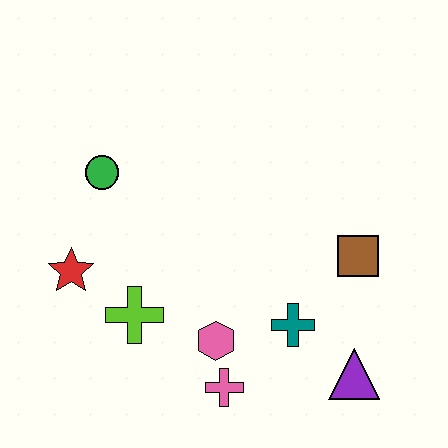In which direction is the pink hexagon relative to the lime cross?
The pink hexagon is to the right of the lime cross.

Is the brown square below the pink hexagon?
No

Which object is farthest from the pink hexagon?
The green circle is farthest from the pink hexagon.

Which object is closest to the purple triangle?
The teal cross is closest to the purple triangle.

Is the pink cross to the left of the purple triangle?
Yes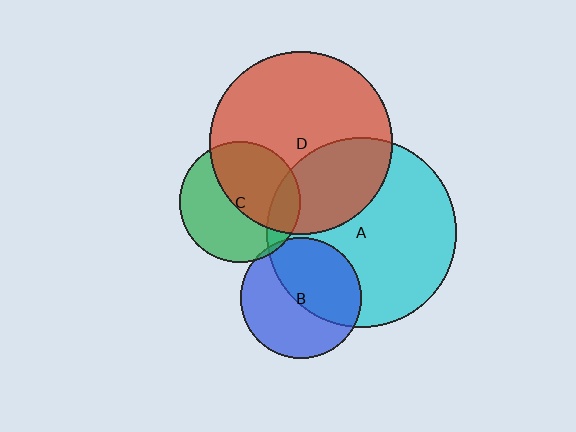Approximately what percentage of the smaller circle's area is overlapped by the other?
Approximately 50%.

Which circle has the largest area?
Circle A (cyan).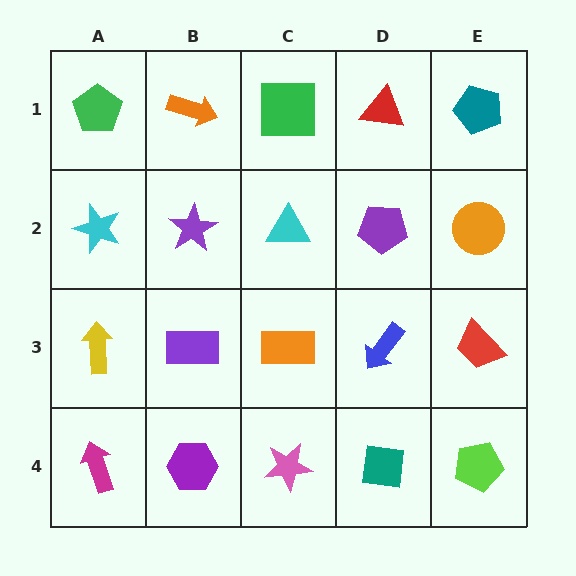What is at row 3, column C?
An orange rectangle.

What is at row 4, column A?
A magenta arrow.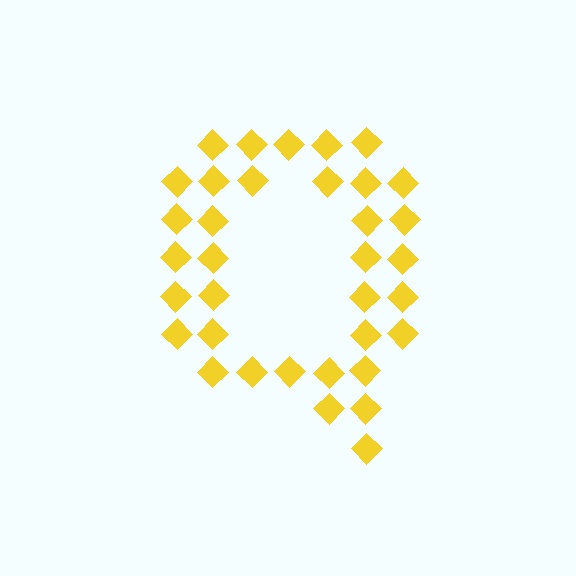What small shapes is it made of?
It is made of small diamonds.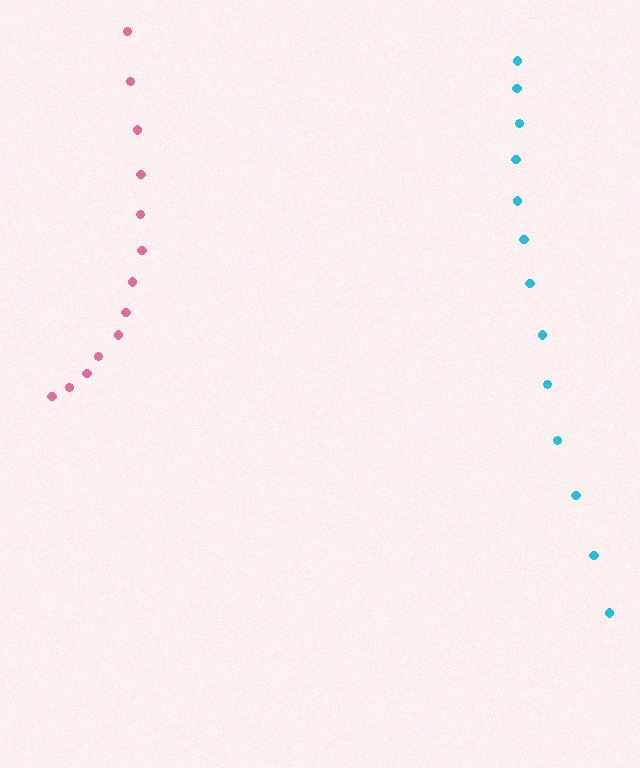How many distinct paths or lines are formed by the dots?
There are 2 distinct paths.